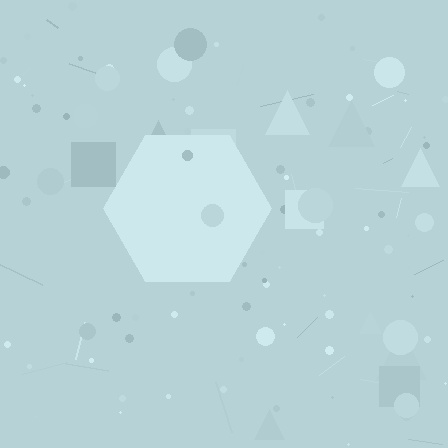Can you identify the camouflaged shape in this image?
The camouflaged shape is a hexagon.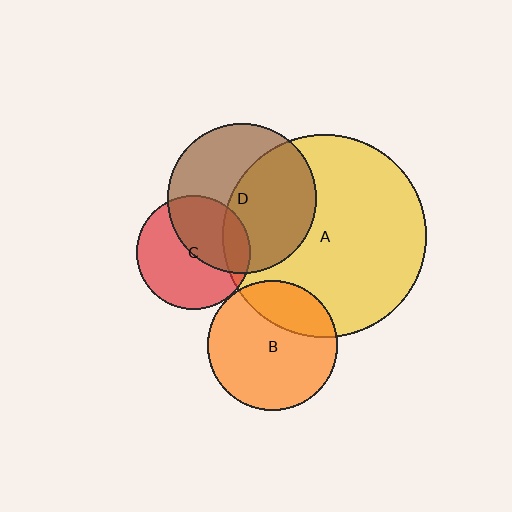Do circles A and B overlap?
Yes.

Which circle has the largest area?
Circle A (yellow).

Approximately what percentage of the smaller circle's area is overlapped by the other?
Approximately 25%.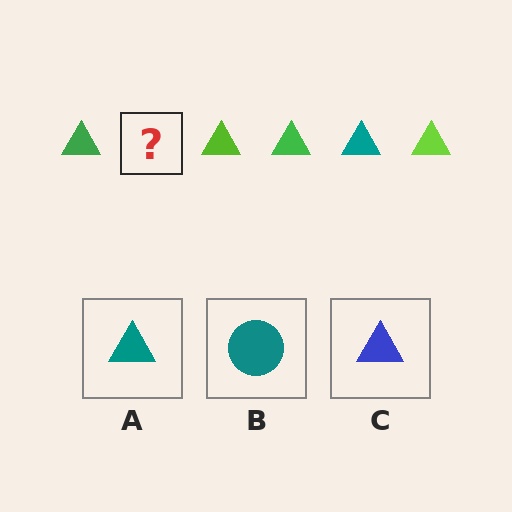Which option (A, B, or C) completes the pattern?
A.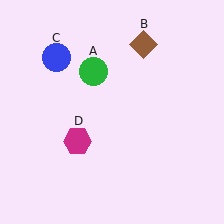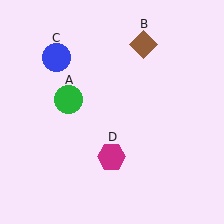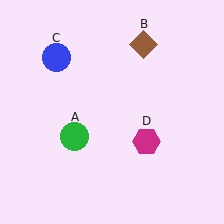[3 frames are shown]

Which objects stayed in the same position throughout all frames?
Brown diamond (object B) and blue circle (object C) remained stationary.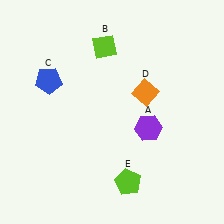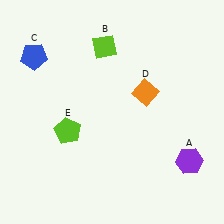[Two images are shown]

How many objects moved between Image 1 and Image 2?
3 objects moved between the two images.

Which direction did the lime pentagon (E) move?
The lime pentagon (E) moved left.